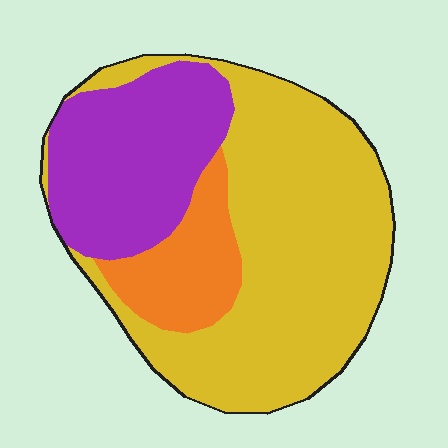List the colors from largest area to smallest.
From largest to smallest: yellow, purple, orange.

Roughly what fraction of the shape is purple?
Purple takes up between a sixth and a third of the shape.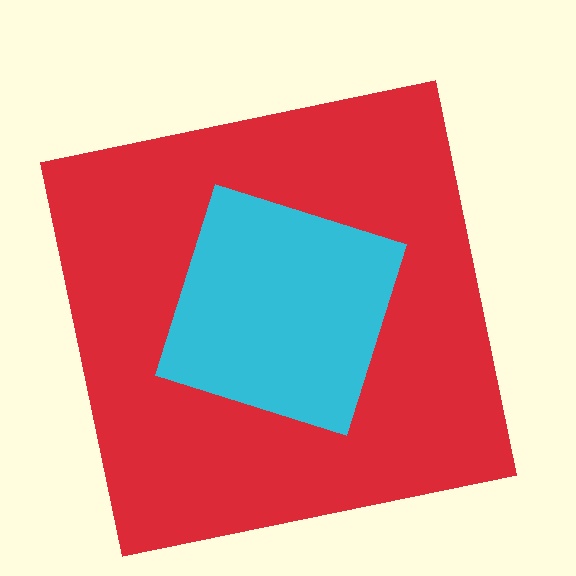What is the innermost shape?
The cyan diamond.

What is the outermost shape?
The red square.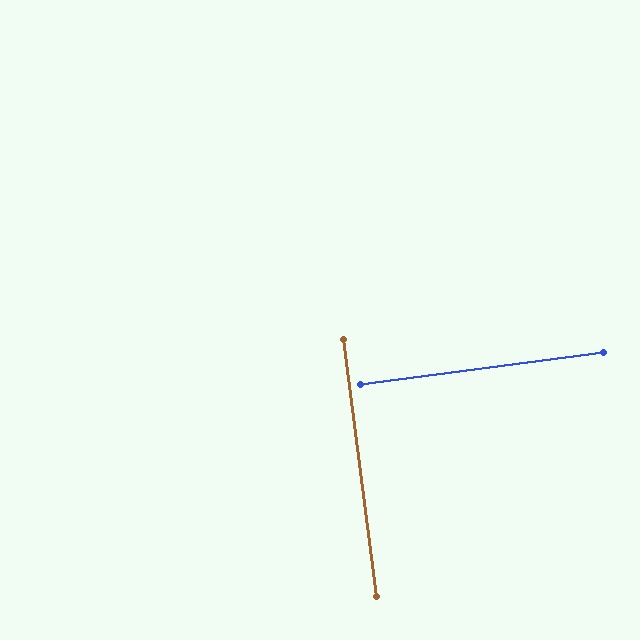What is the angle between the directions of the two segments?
Approximately 90 degrees.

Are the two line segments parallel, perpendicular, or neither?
Perpendicular — they meet at approximately 90°.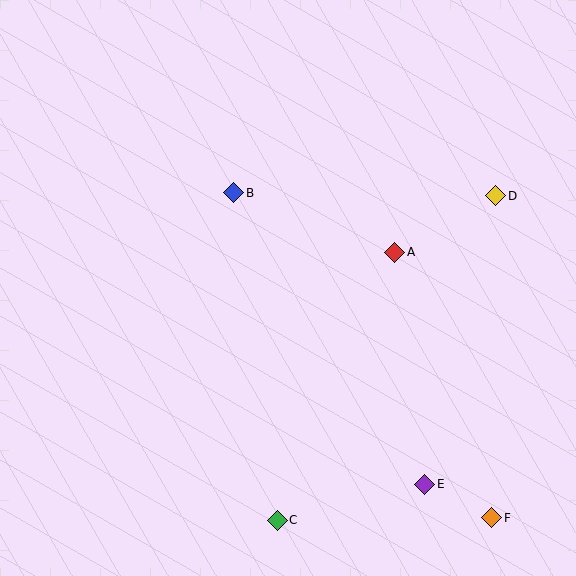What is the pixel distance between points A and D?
The distance between A and D is 116 pixels.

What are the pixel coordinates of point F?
Point F is at (492, 518).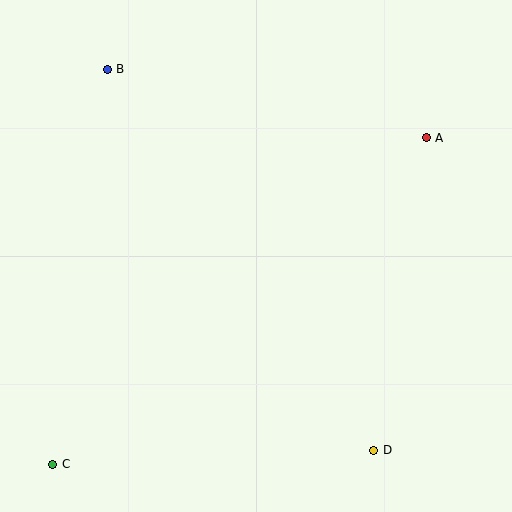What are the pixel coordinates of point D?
Point D is at (374, 450).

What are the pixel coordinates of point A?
Point A is at (426, 138).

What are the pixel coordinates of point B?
Point B is at (107, 69).